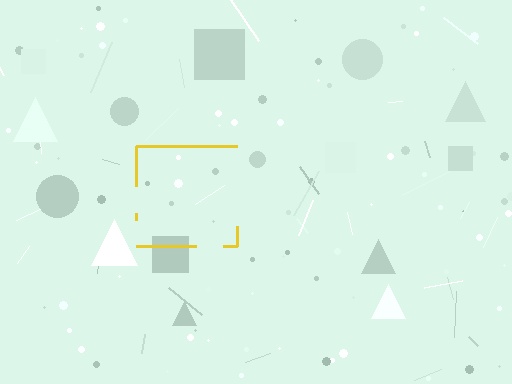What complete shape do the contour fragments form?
The contour fragments form a square.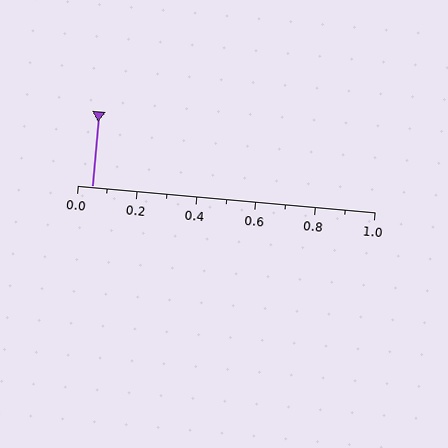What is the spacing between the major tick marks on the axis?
The major ticks are spaced 0.2 apart.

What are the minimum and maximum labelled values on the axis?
The axis runs from 0.0 to 1.0.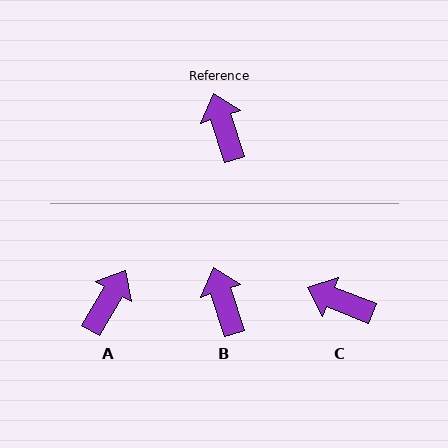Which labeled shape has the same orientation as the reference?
B.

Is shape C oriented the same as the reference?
No, it is off by about 50 degrees.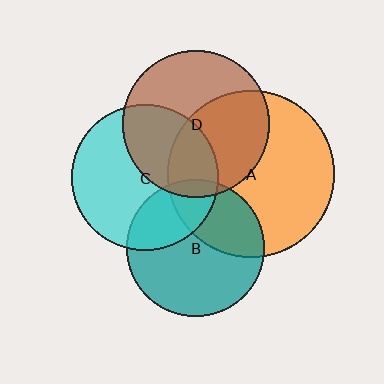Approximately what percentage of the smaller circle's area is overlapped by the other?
Approximately 25%.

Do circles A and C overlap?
Yes.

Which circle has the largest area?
Circle A (orange).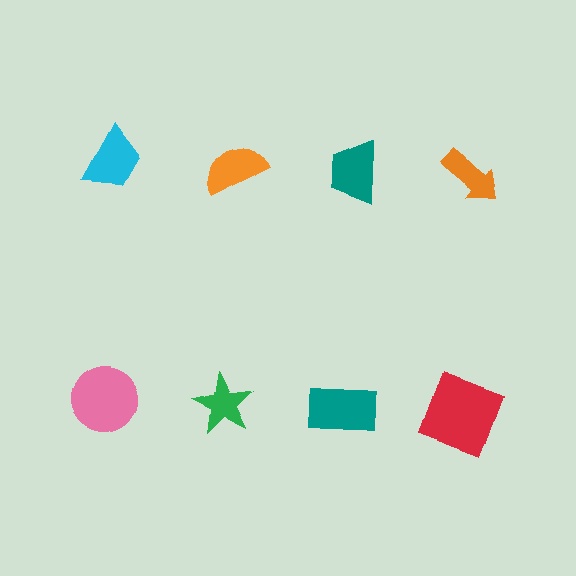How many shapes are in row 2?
4 shapes.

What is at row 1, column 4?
An orange arrow.